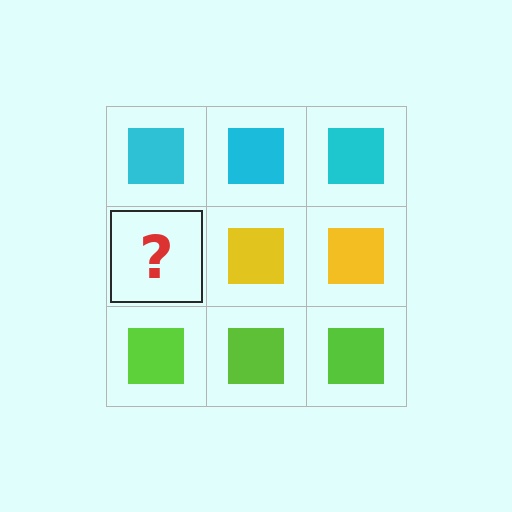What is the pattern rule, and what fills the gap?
The rule is that each row has a consistent color. The gap should be filled with a yellow square.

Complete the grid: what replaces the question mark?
The question mark should be replaced with a yellow square.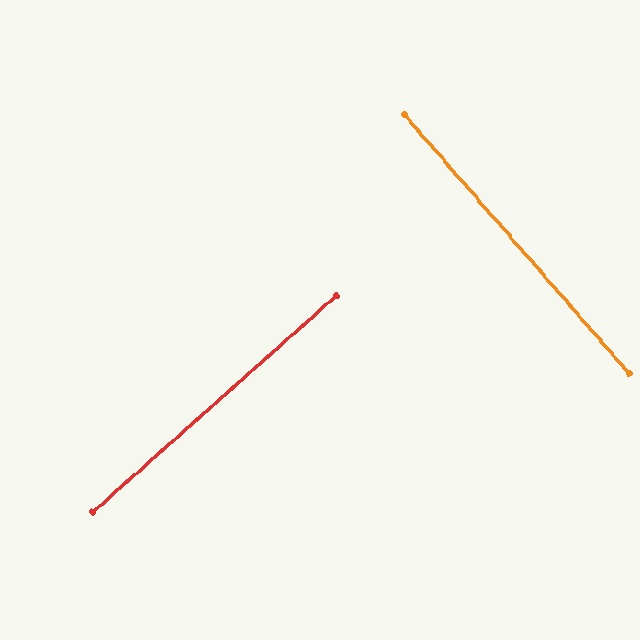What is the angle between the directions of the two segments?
Approximately 89 degrees.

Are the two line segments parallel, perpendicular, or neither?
Perpendicular — they meet at approximately 89°.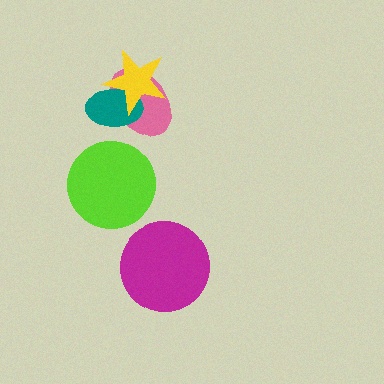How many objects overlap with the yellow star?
2 objects overlap with the yellow star.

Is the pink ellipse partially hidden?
Yes, it is partially covered by another shape.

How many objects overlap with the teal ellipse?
2 objects overlap with the teal ellipse.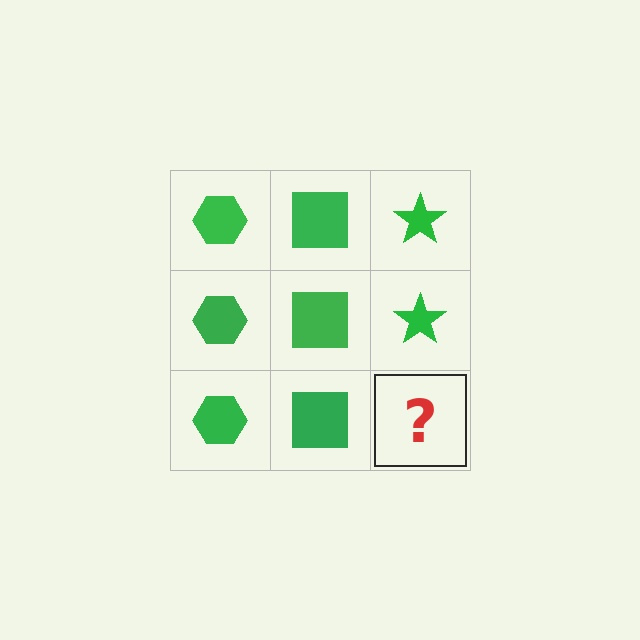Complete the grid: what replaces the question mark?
The question mark should be replaced with a green star.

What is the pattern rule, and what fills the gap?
The rule is that each column has a consistent shape. The gap should be filled with a green star.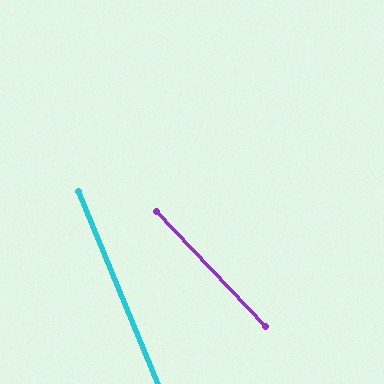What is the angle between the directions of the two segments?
Approximately 21 degrees.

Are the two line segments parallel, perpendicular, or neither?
Neither parallel nor perpendicular — they differ by about 21°.